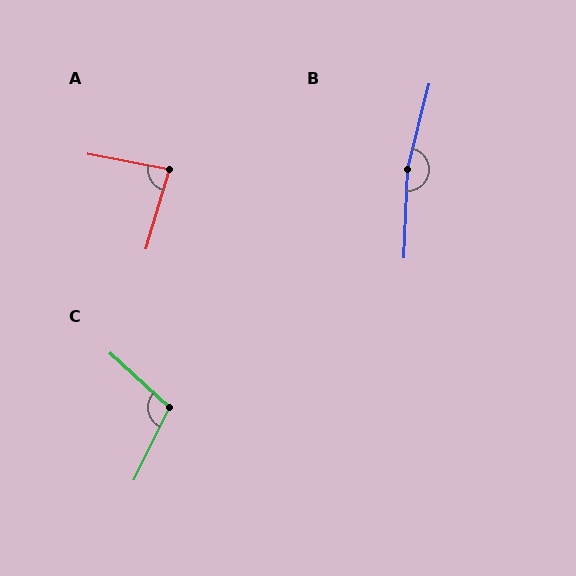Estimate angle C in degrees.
Approximately 106 degrees.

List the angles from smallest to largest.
A (85°), C (106°), B (168°).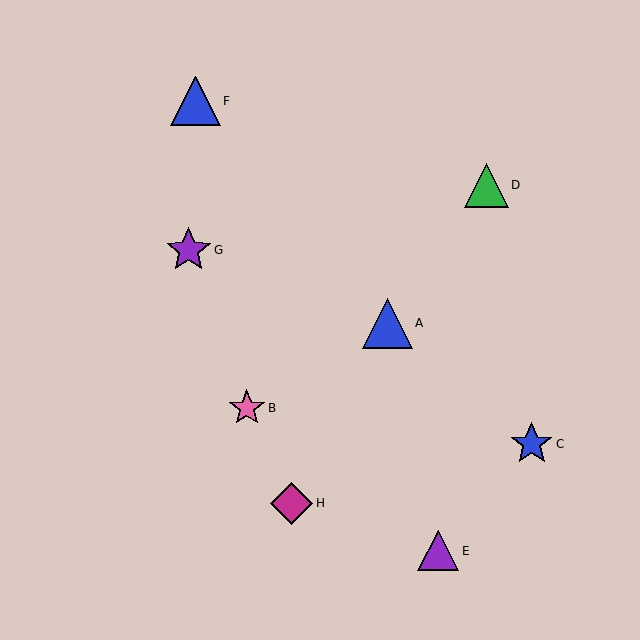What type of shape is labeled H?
Shape H is a magenta diamond.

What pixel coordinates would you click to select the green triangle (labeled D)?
Click at (487, 185) to select the green triangle D.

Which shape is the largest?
The blue triangle (labeled A) is the largest.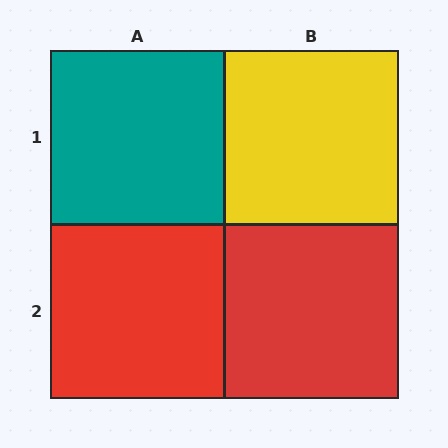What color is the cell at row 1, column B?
Yellow.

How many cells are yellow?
1 cell is yellow.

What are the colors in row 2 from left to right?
Red, red.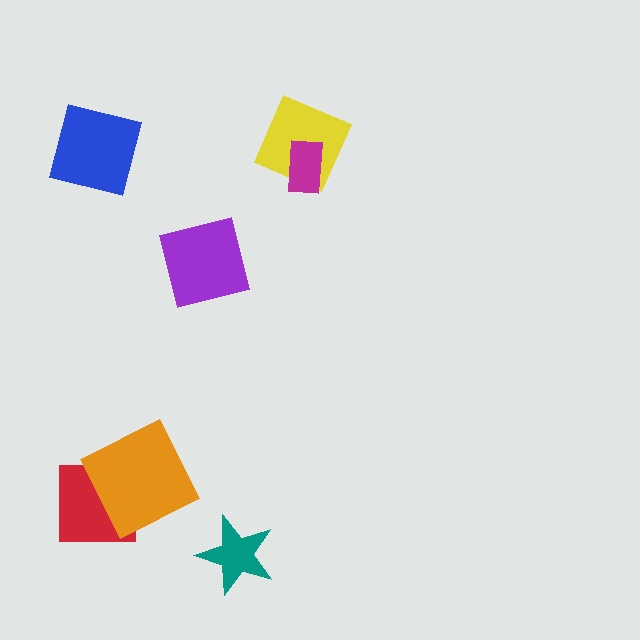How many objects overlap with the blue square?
0 objects overlap with the blue square.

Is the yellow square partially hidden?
Yes, it is partially covered by another shape.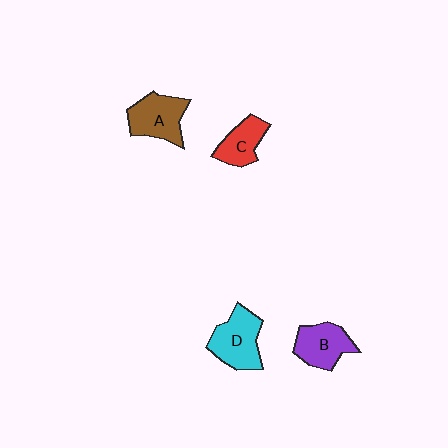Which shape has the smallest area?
Shape C (red).